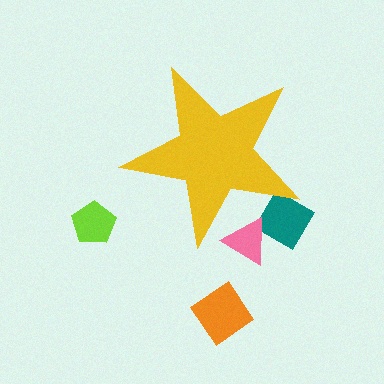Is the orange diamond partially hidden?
No, the orange diamond is fully visible.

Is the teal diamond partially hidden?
Yes, the teal diamond is partially hidden behind the yellow star.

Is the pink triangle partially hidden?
Yes, the pink triangle is partially hidden behind the yellow star.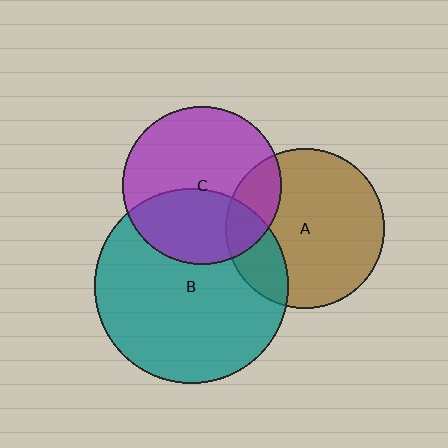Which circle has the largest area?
Circle B (teal).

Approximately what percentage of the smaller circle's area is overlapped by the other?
Approximately 20%.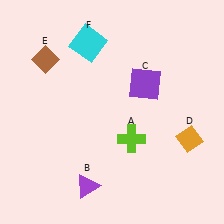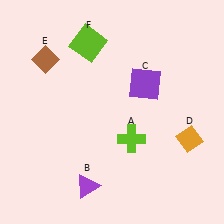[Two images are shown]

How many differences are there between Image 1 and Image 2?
There is 1 difference between the two images.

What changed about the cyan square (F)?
In Image 1, F is cyan. In Image 2, it changed to lime.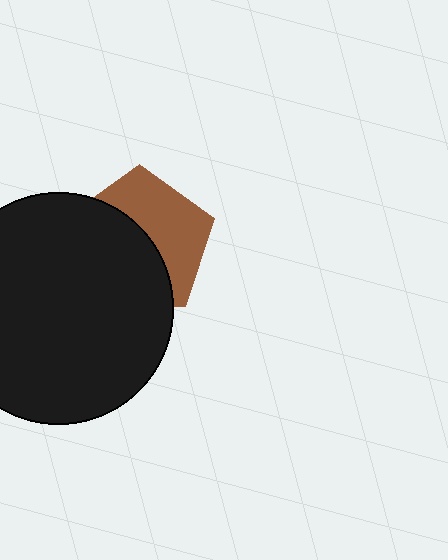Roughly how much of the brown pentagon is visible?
About half of it is visible (roughly 46%).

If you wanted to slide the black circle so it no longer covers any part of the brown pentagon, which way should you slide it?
Slide it toward the lower-left — that is the most direct way to separate the two shapes.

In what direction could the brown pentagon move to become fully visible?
The brown pentagon could move toward the upper-right. That would shift it out from behind the black circle entirely.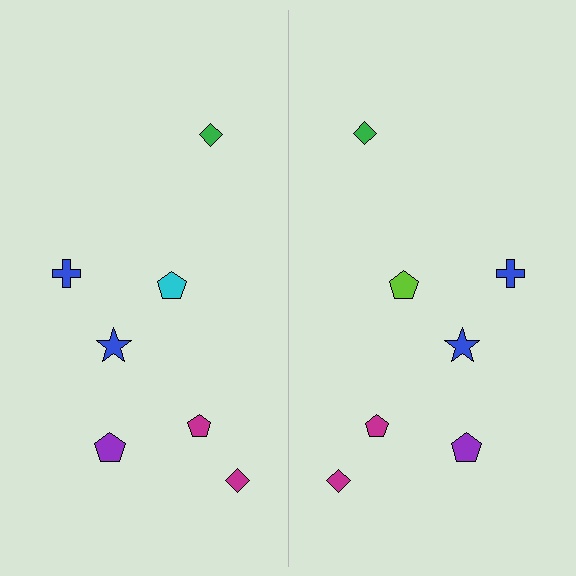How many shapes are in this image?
There are 14 shapes in this image.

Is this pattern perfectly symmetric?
No, the pattern is not perfectly symmetric. The lime pentagon on the right side breaks the symmetry — its mirror counterpart is cyan.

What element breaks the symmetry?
The lime pentagon on the right side breaks the symmetry — its mirror counterpart is cyan.